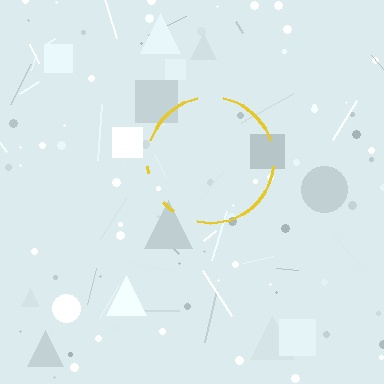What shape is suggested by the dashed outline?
The dashed outline suggests a circle.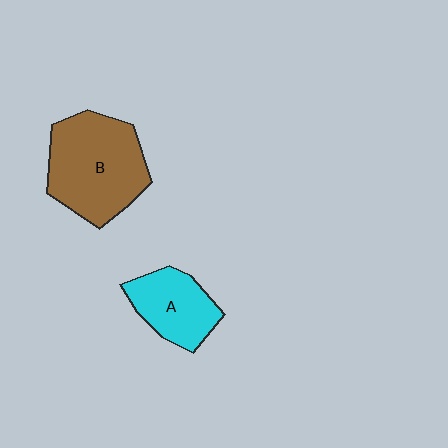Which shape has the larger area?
Shape B (brown).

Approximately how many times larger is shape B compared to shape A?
Approximately 1.7 times.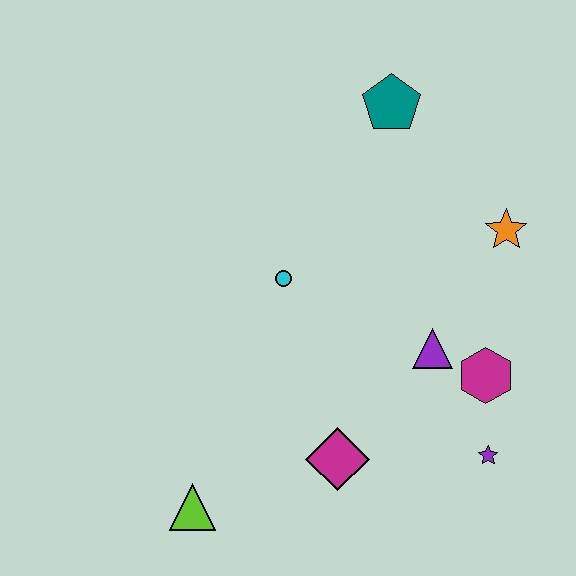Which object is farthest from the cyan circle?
The purple star is farthest from the cyan circle.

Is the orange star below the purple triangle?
No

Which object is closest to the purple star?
The magenta hexagon is closest to the purple star.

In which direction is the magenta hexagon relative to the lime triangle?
The magenta hexagon is to the right of the lime triangle.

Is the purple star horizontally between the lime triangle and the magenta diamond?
No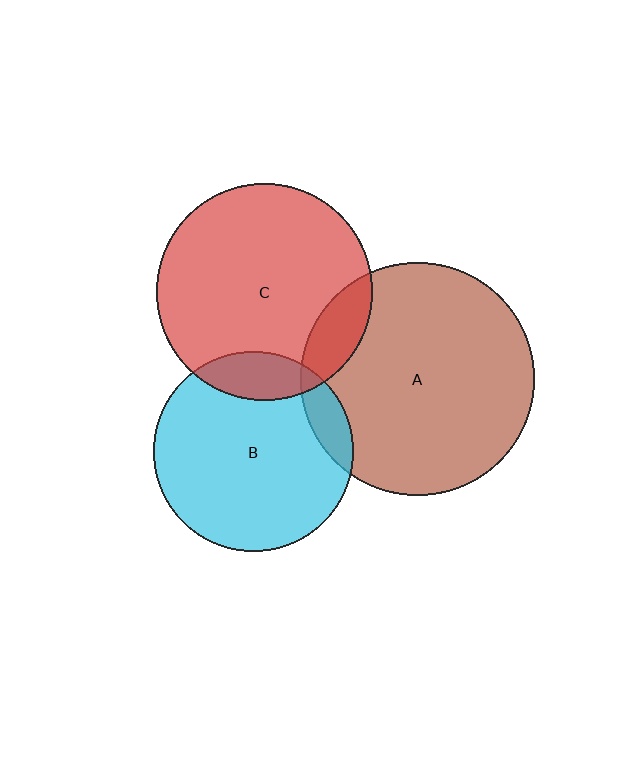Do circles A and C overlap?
Yes.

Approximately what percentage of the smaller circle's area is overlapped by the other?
Approximately 15%.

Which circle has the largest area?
Circle A (brown).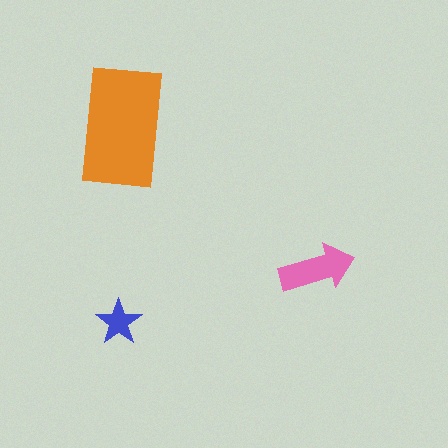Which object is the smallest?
The blue star.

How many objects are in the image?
There are 3 objects in the image.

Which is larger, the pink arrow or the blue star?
The pink arrow.